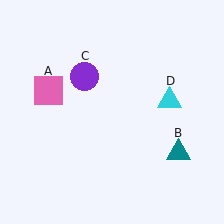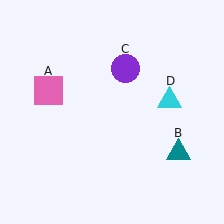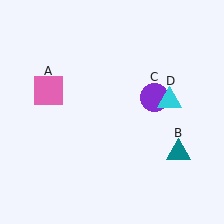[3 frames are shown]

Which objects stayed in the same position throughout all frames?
Pink square (object A) and teal triangle (object B) and cyan triangle (object D) remained stationary.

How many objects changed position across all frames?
1 object changed position: purple circle (object C).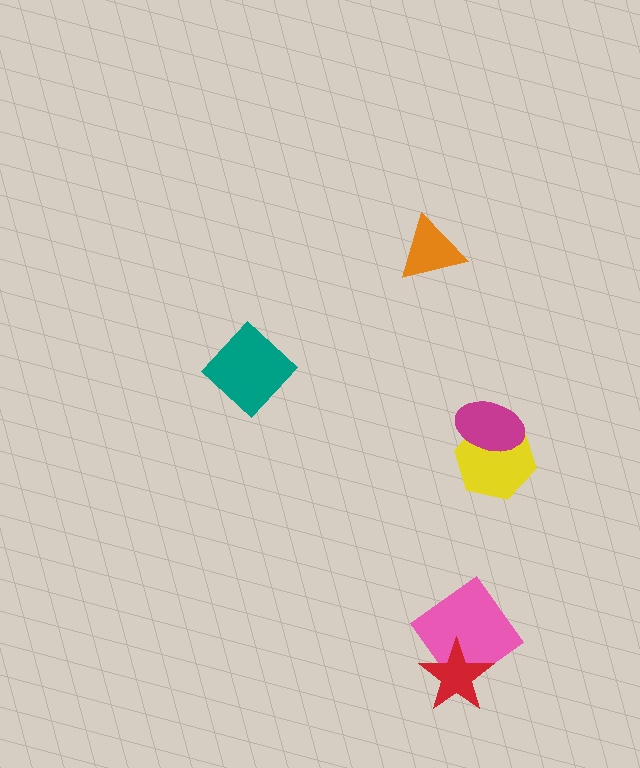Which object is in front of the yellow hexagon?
The magenta ellipse is in front of the yellow hexagon.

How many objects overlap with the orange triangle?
0 objects overlap with the orange triangle.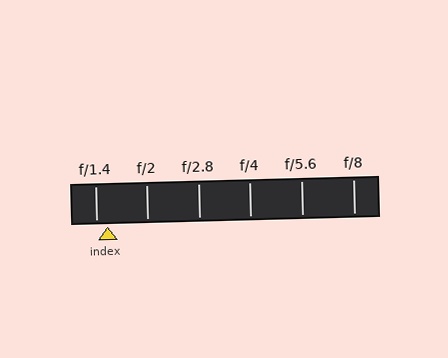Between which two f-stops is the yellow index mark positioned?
The index mark is between f/1.4 and f/2.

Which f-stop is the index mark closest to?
The index mark is closest to f/1.4.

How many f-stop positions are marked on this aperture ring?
There are 6 f-stop positions marked.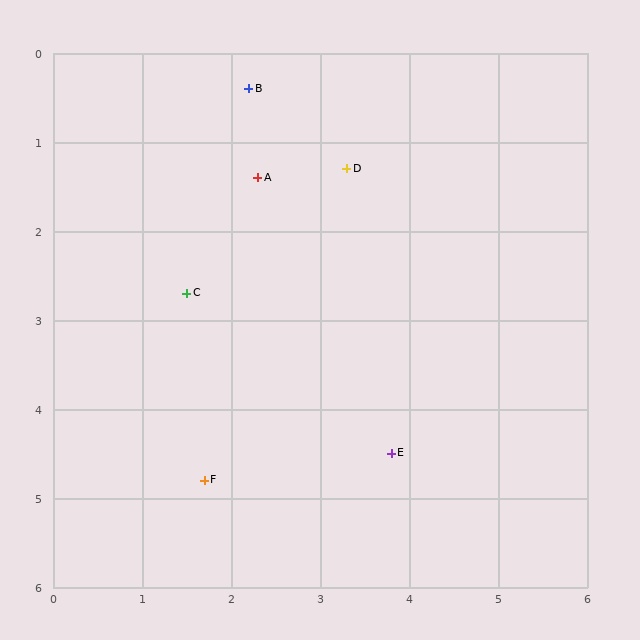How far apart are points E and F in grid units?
Points E and F are about 2.1 grid units apart.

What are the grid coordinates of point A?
Point A is at approximately (2.3, 1.4).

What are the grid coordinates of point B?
Point B is at approximately (2.2, 0.4).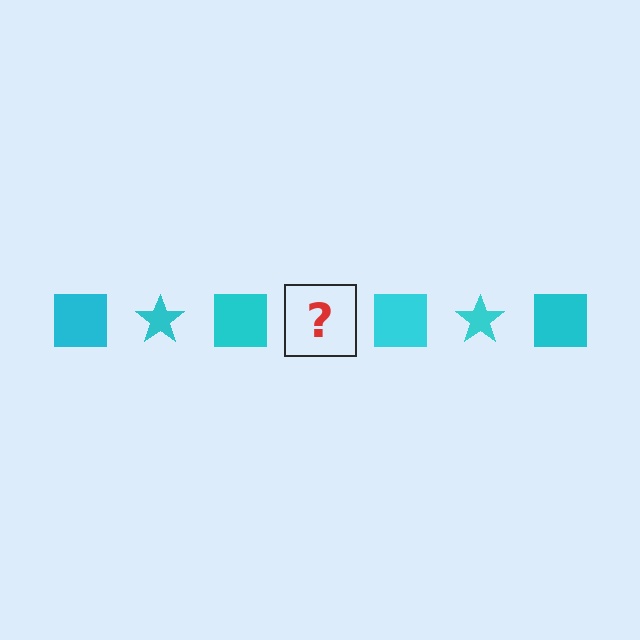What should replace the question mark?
The question mark should be replaced with a cyan star.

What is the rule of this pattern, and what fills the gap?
The rule is that the pattern cycles through square, star shapes in cyan. The gap should be filled with a cyan star.